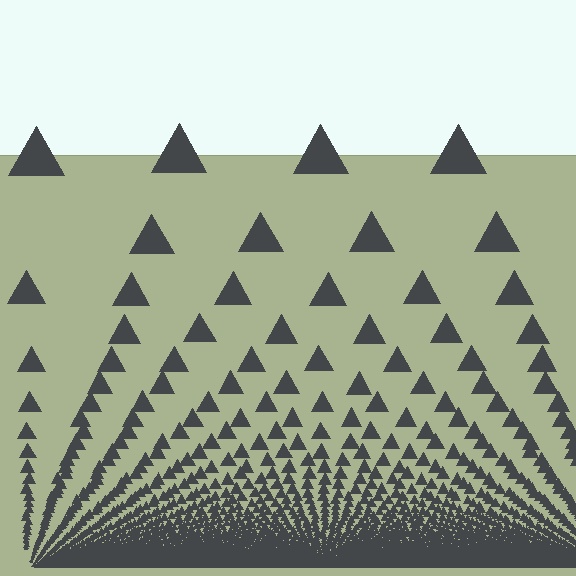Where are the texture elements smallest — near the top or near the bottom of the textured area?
Near the bottom.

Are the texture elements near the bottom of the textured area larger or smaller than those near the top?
Smaller. The gradient is inverted — elements near the bottom are smaller and denser.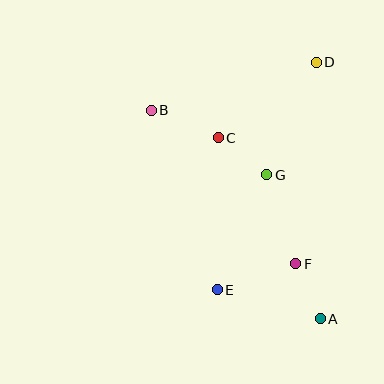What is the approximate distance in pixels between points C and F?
The distance between C and F is approximately 147 pixels.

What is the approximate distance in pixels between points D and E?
The distance between D and E is approximately 248 pixels.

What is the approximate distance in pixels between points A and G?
The distance between A and G is approximately 154 pixels.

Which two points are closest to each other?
Points A and F are closest to each other.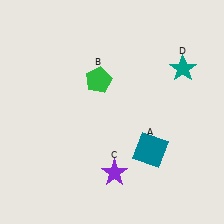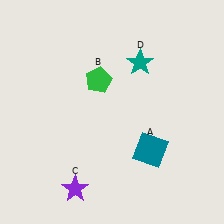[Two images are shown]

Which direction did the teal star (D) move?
The teal star (D) moved left.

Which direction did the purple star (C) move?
The purple star (C) moved left.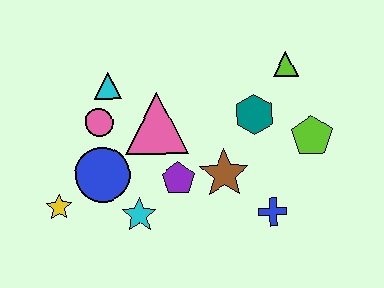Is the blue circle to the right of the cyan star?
No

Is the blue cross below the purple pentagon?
Yes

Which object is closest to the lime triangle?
The teal hexagon is closest to the lime triangle.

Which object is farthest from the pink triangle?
The lime pentagon is farthest from the pink triangle.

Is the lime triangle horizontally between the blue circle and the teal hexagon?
No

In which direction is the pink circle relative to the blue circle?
The pink circle is above the blue circle.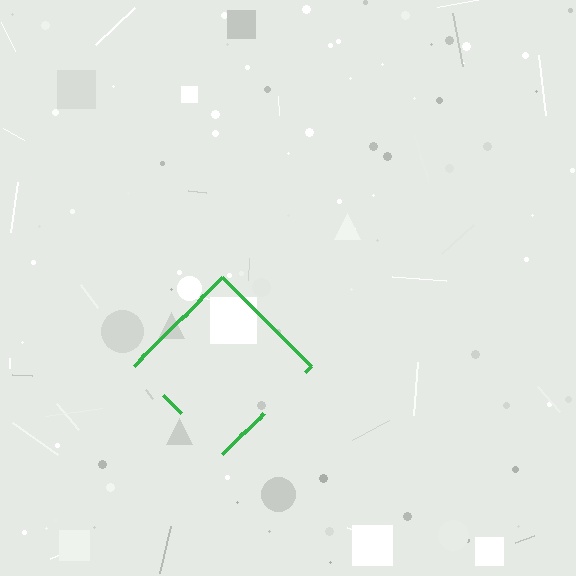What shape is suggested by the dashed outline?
The dashed outline suggests a diamond.